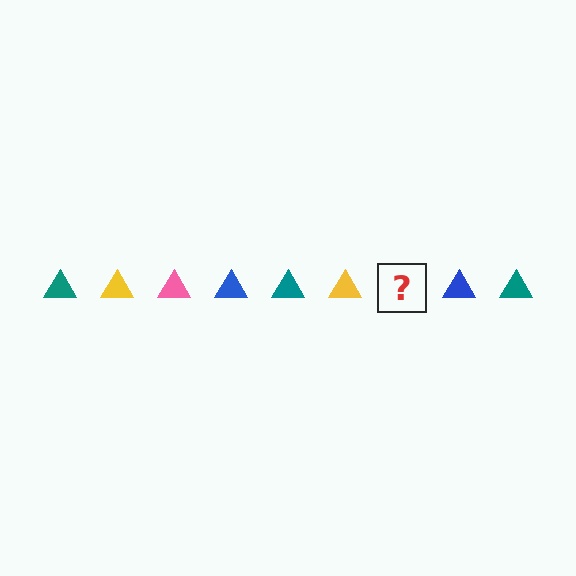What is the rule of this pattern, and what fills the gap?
The rule is that the pattern cycles through teal, yellow, pink, blue triangles. The gap should be filled with a pink triangle.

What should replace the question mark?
The question mark should be replaced with a pink triangle.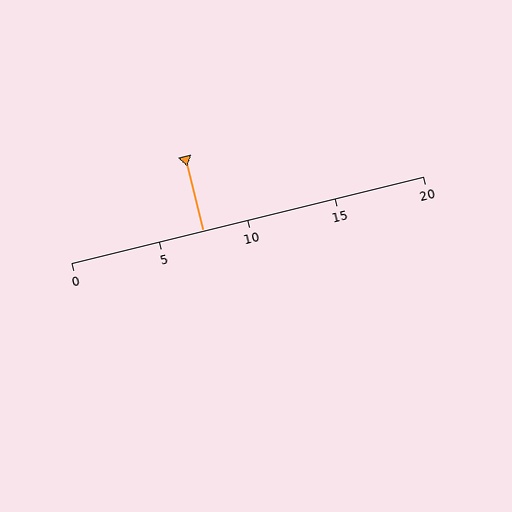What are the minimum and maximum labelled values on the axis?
The axis runs from 0 to 20.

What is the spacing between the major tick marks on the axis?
The major ticks are spaced 5 apart.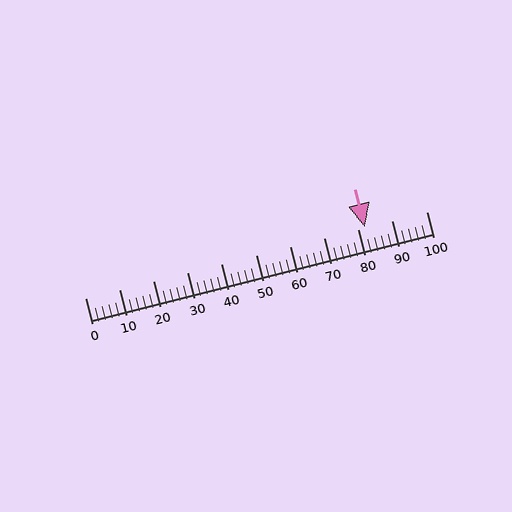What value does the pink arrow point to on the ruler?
The pink arrow points to approximately 82.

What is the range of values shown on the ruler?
The ruler shows values from 0 to 100.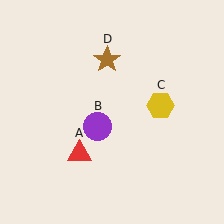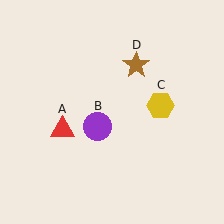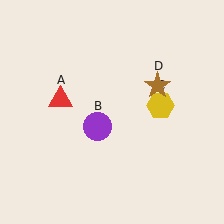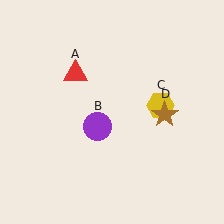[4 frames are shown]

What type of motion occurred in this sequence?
The red triangle (object A), brown star (object D) rotated clockwise around the center of the scene.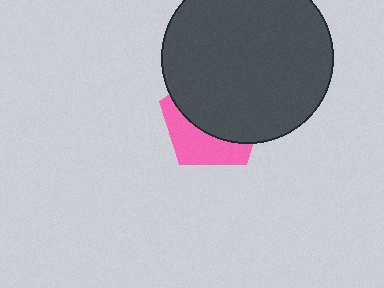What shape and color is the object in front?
The object in front is a dark gray circle.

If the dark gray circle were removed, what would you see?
You would see the complete pink pentagon.